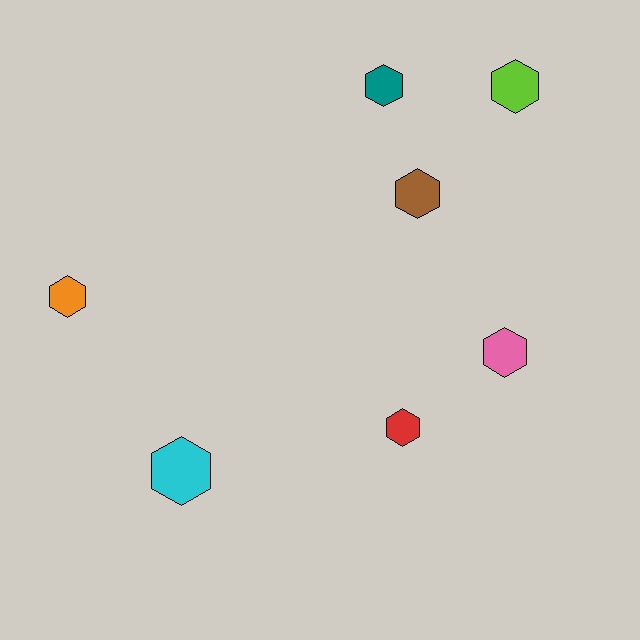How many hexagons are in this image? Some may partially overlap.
There are 7 hexagons.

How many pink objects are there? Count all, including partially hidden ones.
There is 1 pink object.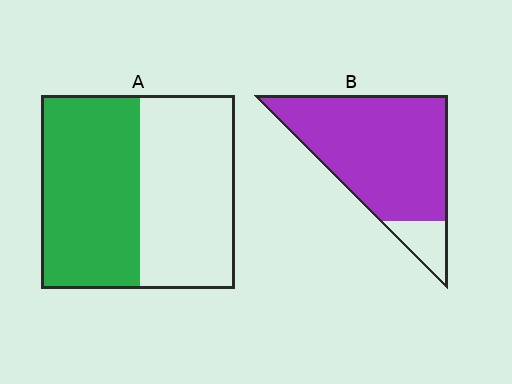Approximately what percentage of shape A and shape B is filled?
A is approximately 50% and B is approximately 90%.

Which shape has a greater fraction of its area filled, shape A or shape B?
Shape B.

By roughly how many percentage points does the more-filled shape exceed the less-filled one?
By roughly 35 percentage points (B over A).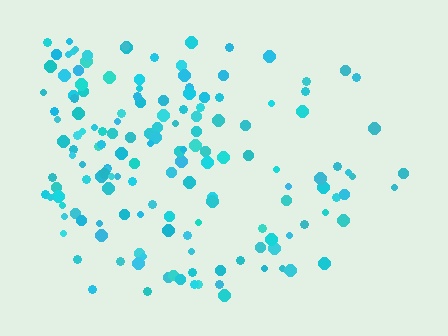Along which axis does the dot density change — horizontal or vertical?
Horizontal.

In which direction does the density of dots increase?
From right to left, with the left side densest.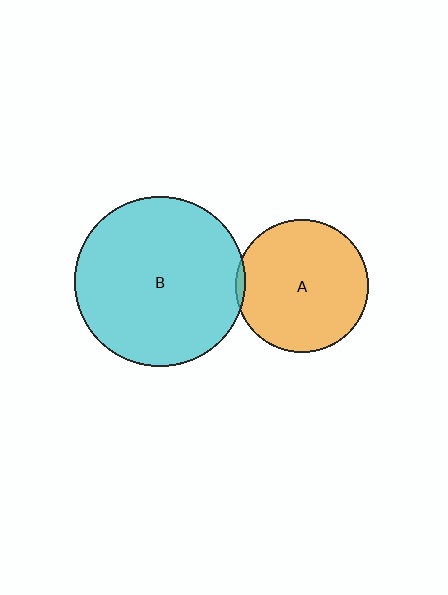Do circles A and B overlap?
Yes.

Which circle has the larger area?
Circle B (cyan).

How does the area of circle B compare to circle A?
Approximately 1.6 times.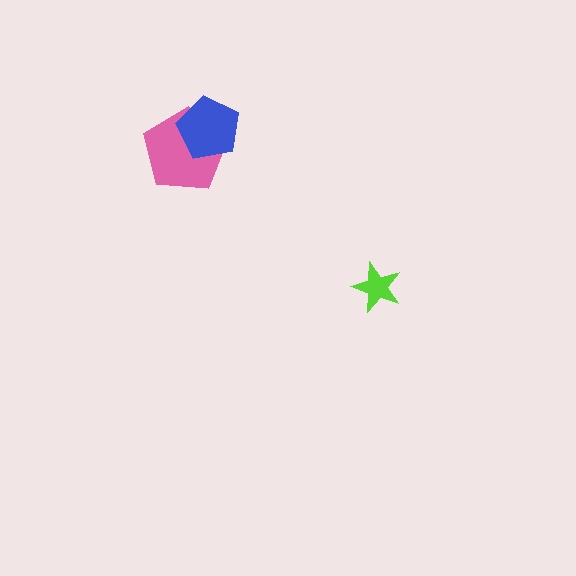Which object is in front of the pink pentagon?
The blue pentagon is in front of the pink pentagon.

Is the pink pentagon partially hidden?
Yes, it is partially covered by another shape.